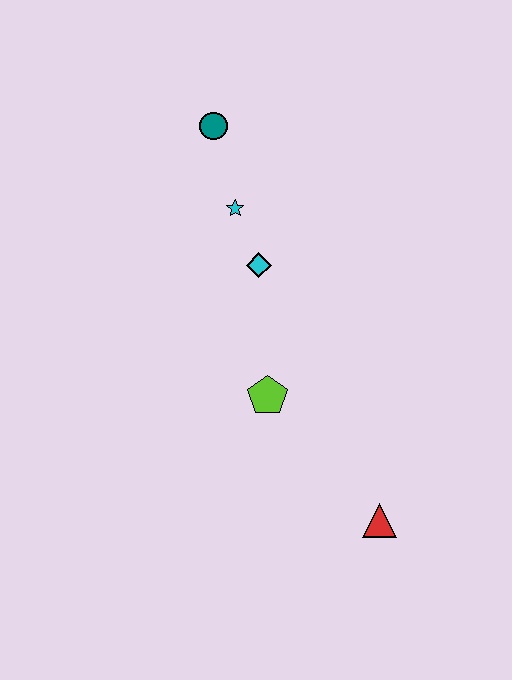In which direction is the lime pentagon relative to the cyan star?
The lime pentagon is below the cyan star.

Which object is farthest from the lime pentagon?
The teal circle is farthest from the lime pentagon.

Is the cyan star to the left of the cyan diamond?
Yes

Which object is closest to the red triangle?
The lime pentagon is closest to the red triangle.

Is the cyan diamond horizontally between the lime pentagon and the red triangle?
No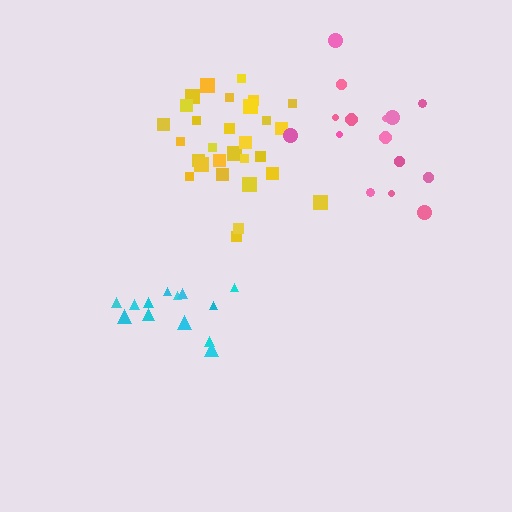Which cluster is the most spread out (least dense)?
Pink.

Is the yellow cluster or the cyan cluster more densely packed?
Yellow.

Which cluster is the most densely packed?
Yellow.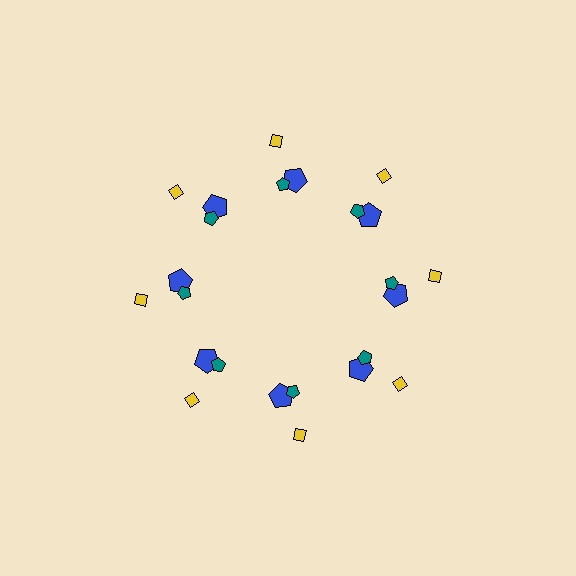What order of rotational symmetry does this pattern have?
This pattern has 8-fold rotational symmetry.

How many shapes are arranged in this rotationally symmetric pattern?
There are 24 shapes, arranged in 8 groups of 3.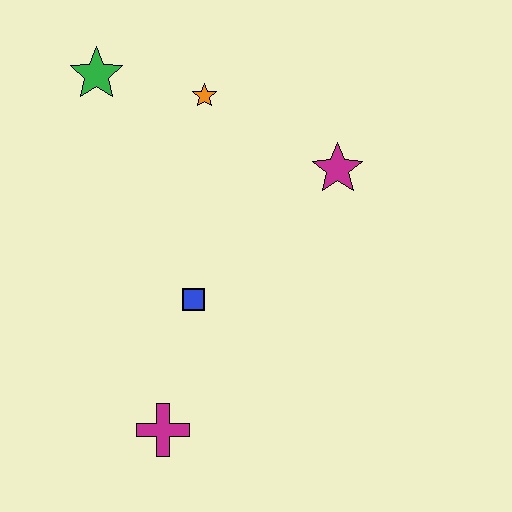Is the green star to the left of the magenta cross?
Yes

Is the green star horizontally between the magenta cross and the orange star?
No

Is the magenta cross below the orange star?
Yes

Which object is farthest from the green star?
The magenta cross is farthest from the green star.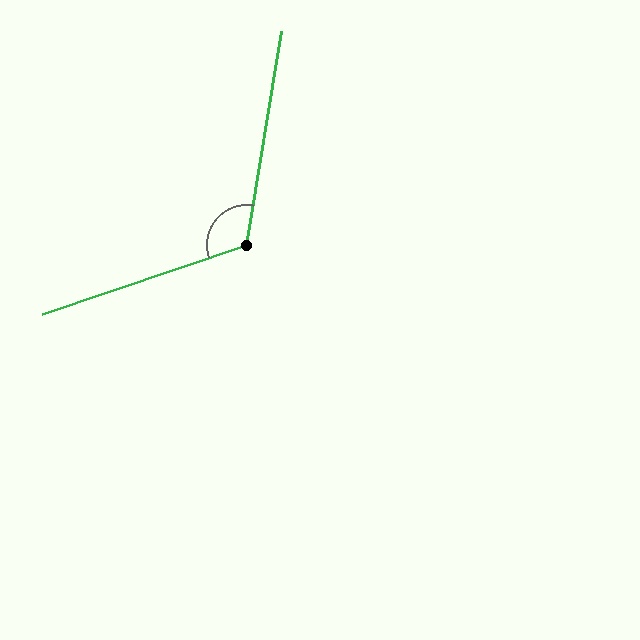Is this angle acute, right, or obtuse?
It is obtuse.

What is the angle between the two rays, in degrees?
Approximately 118 degrees.